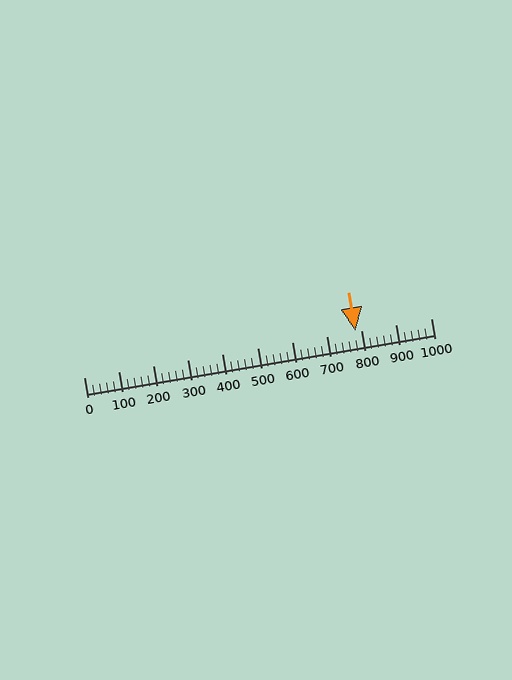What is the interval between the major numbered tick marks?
The major tick marks are spaced 100 units apart.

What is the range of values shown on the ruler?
The ruler shows values from 0 to 1000.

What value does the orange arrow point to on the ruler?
The orange arrow points to approximately 783.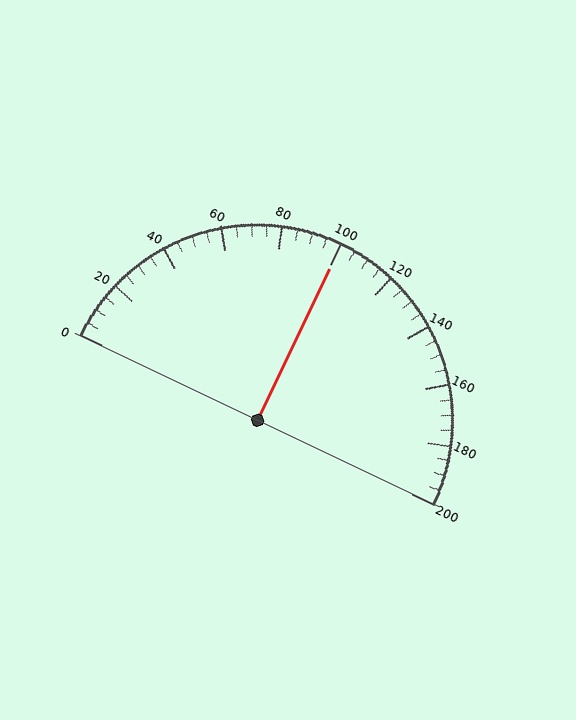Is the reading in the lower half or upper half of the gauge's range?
The reading is in the upper half of the range (0 to 200).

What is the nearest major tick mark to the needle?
The nearest major tick mark is 100.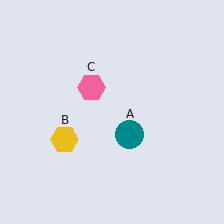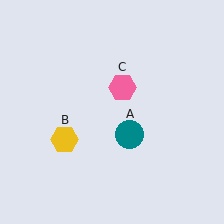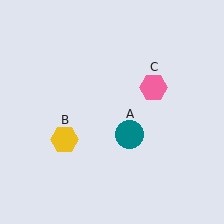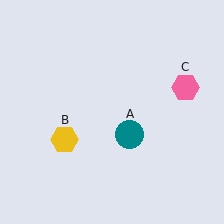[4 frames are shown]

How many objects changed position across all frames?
1 object changed position: pink hexagon (object C).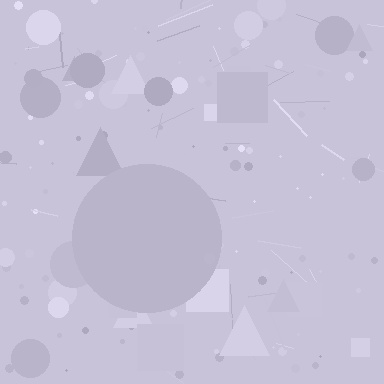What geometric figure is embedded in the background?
A circle is embedded in the background.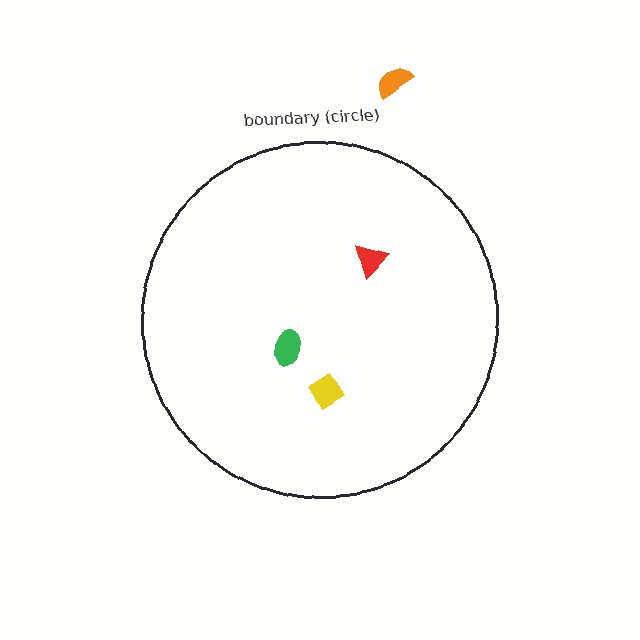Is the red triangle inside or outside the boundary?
Inside.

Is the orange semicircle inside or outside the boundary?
Outside.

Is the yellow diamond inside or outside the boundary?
Inside.